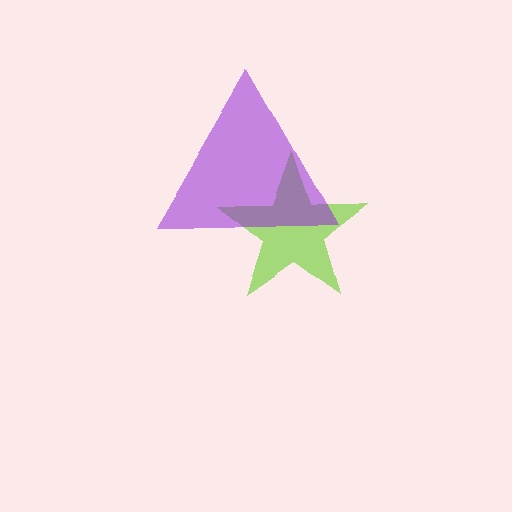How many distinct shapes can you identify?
There are 2 distinct shapes: a lime star, a purple triangle.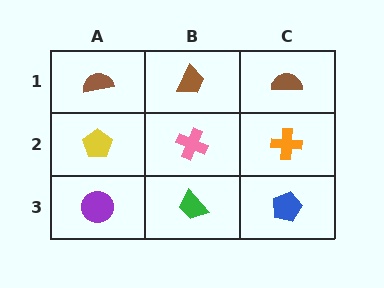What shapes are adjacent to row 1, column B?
A pink cross (row 2, column B), a brown semicircle (row 1, column A), a brown semicircle (row 1, column C).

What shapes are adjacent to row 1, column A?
A yellow pentagon (row 2, column A), a brown trapezoid (row 1, column B).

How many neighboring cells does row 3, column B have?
3.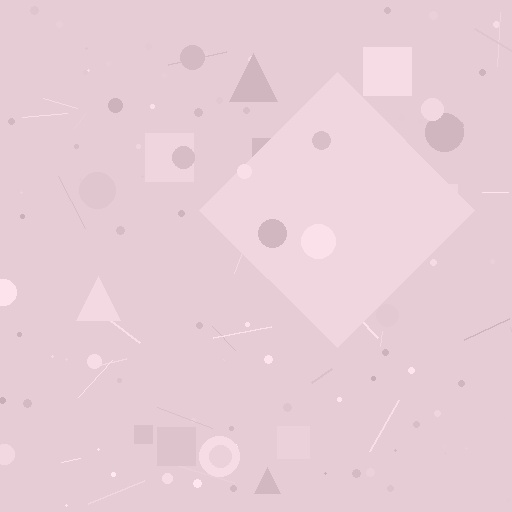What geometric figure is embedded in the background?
A diamond is embedded in the background.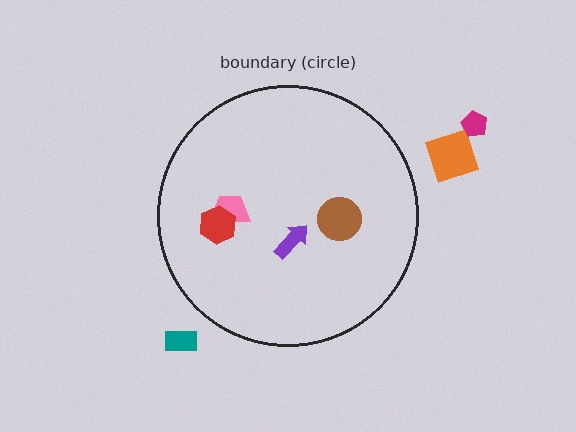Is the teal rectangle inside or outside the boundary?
Outside.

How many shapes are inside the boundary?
4 inside, 3 outside.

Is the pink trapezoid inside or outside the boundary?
Inside.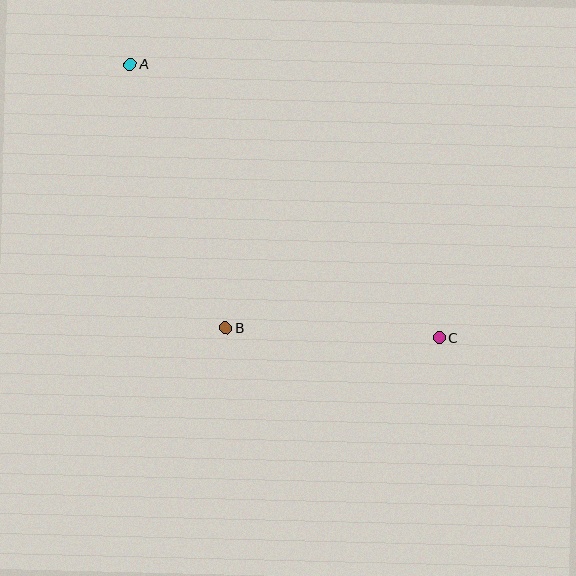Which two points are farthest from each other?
Points A and C are farthest from each other.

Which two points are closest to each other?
Points B and C are closest to each other.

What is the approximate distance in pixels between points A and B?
The distance between A and B is approximately 280 pixels.